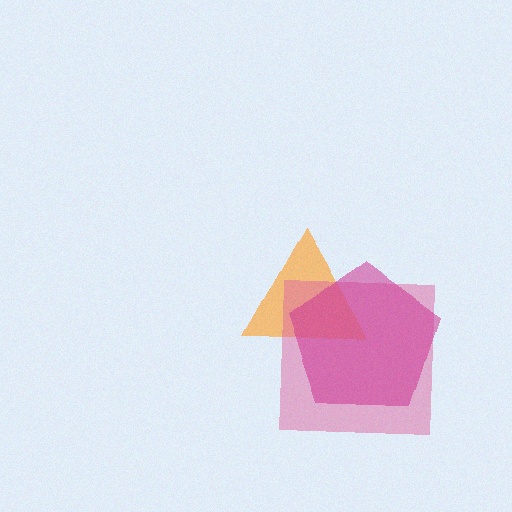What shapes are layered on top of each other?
The layered shapes are: an orange triangle, a pink square, a magenta pentagon.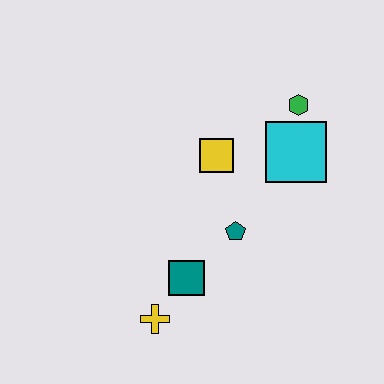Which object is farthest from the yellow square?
The yellow cross is farthest from the yellow square.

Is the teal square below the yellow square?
Yes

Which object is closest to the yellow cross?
The teal square is closest to the yellow cross.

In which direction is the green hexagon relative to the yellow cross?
The green hexagon is above the yellow cross.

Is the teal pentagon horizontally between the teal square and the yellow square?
No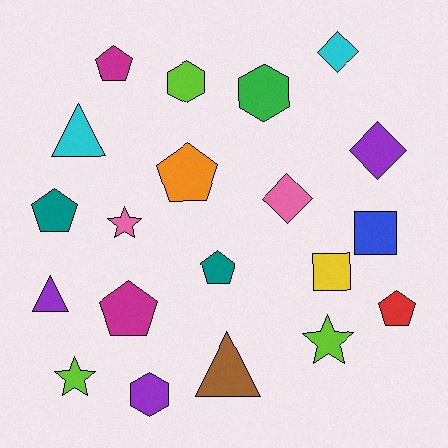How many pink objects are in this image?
There are 2 pink objects.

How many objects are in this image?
There are 20 objects.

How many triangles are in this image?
There are 3 triangles.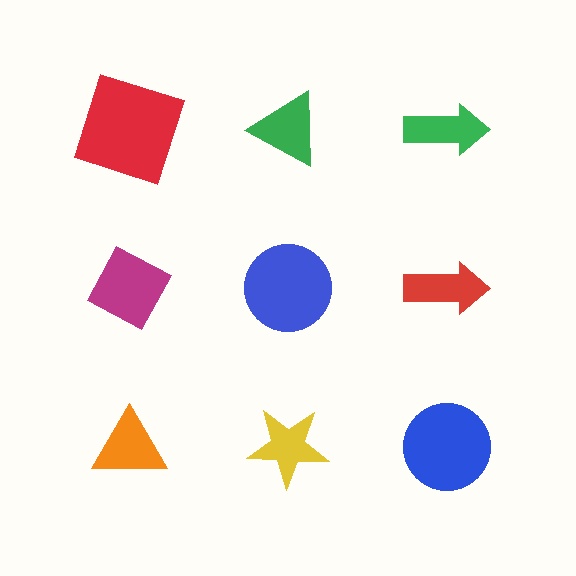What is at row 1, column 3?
A green arrow.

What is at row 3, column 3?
A blue circle.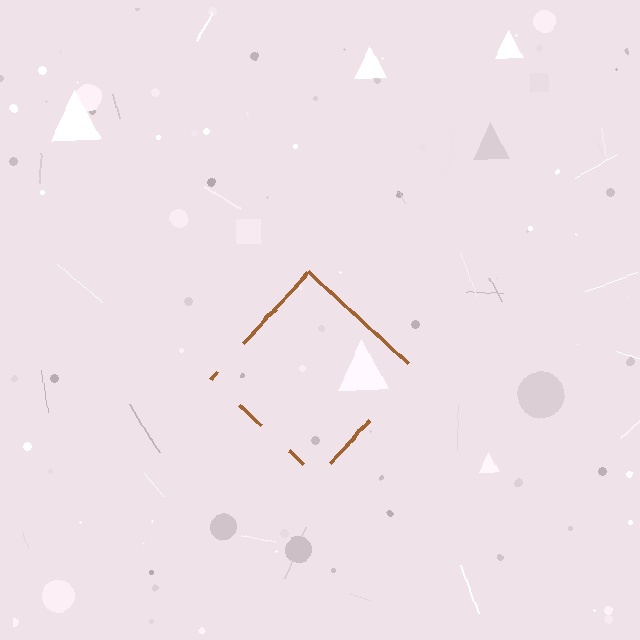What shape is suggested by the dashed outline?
The dashed outline suggests a diamond.